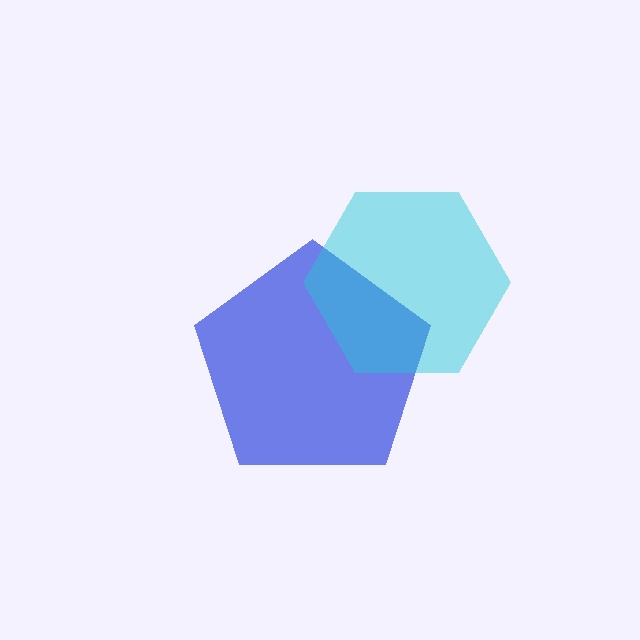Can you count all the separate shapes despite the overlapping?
Yes, there are 2 separate shapes.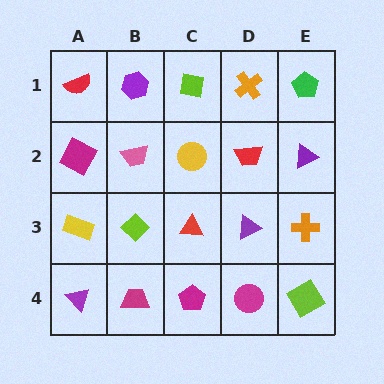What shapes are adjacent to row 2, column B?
A purple hexagon (row 1, column B), a lime diamond (row 3, column B), a magenta square (row 2, column A), a yellow circle (row 2, column C).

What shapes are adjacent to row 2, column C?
A lime square (row 1, column C), a red triangle (row 3, column C), a pink trapezoid (row 2, column B), a red trapezoid (row 2, column D).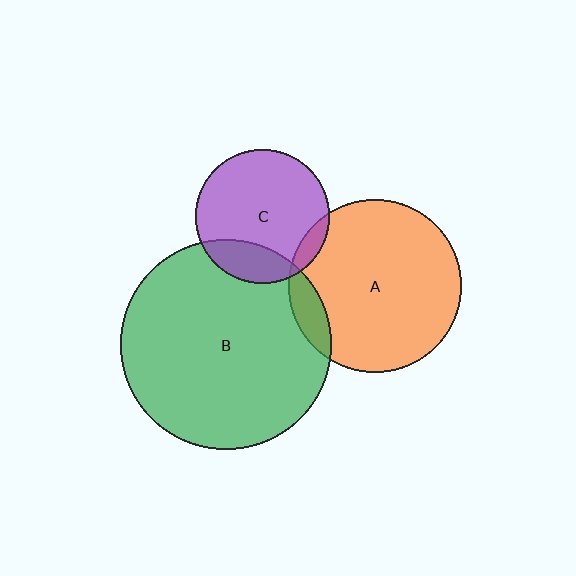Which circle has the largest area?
Circle B (green).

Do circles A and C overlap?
Yes.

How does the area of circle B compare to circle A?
Approximately 1.5 times.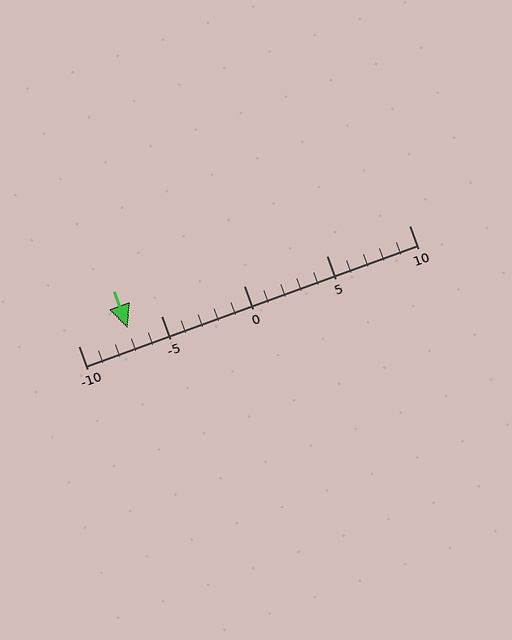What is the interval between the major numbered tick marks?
The major tick marks are spaced 5 units apart.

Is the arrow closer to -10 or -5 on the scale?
The arrow is closer to -5.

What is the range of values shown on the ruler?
The ruler shows values from -10 to 10.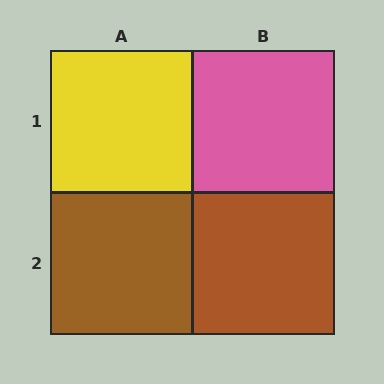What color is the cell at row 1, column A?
Yellow.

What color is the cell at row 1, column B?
Pink.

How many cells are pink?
1 cell is pink.